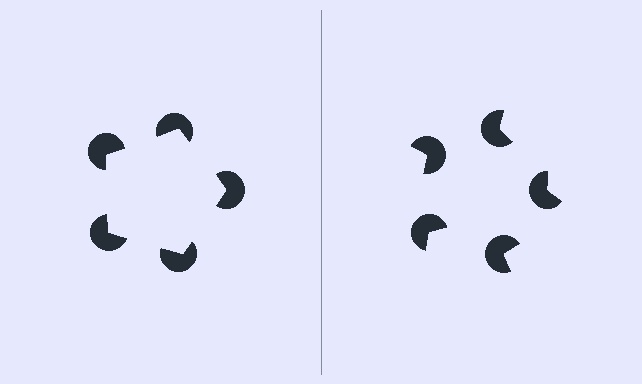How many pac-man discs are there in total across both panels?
10 — 5 on each side.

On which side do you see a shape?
An illusory pentagon appears on the left side. On the right side the wedge cuts are rotated, so no coherent shape forms.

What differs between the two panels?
The pac-man discs are positioned identically on both sides; only the wedge orientations differ. On the left they align to a pentagon; on the right they are misaligned.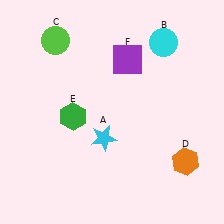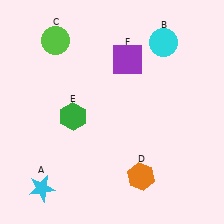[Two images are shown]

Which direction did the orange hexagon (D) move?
The orange hexagon (D) moved left.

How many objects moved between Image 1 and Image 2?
2 objects moved between the two images.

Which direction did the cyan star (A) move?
The cyan star (A) moved left.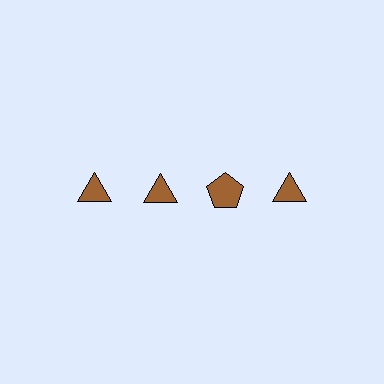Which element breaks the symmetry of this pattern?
The brown pentagon in the top row, center column breaks the symmetry. All other shapes are brown triangles.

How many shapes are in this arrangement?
There are 4 shapes arranged in a grid pattern.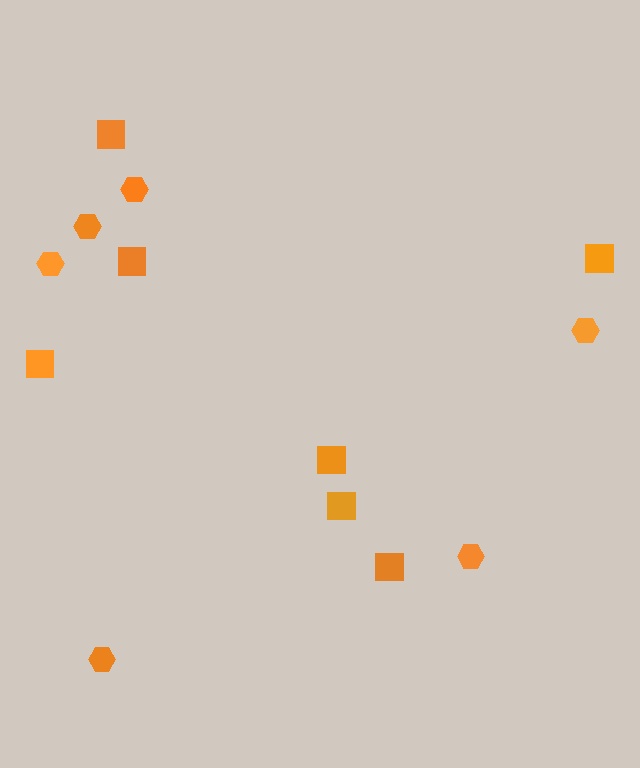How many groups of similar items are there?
There are 2 groups: one group of hexagons (6) and one group of squares (7).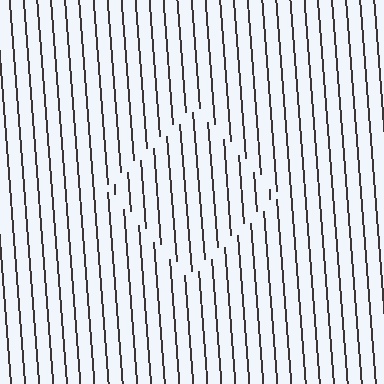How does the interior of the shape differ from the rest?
The interior of the shape contains the same grating, shifted by half a period — the contour is defined by the phase discontinuity where line-ends from the inner and outer gratings abut.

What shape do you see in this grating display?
An illusory square. The interior of the shape contains the same grating, shifted by half a period — the contour is defined by the phase discontinuity where line-ends from the inner and outer gratings abut.